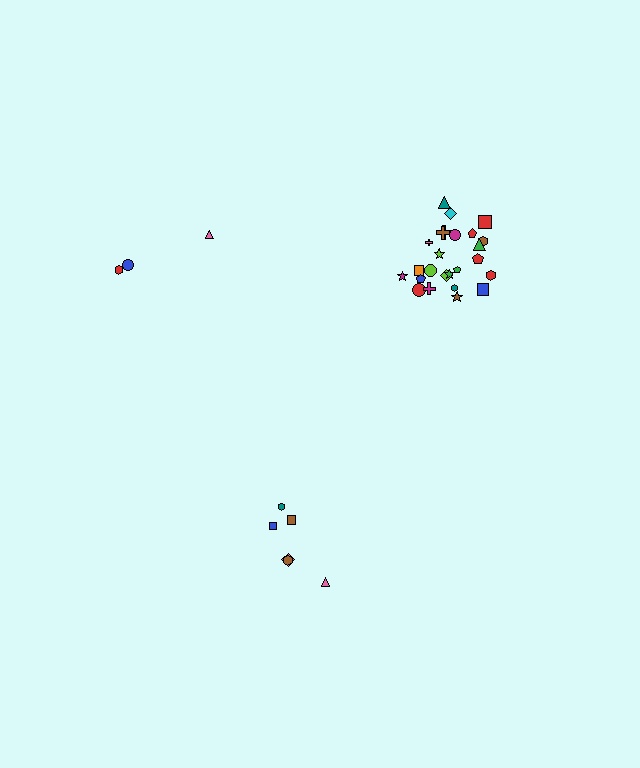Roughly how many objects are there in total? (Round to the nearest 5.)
Roughly 35 objects in total.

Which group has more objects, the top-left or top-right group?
The top-right group.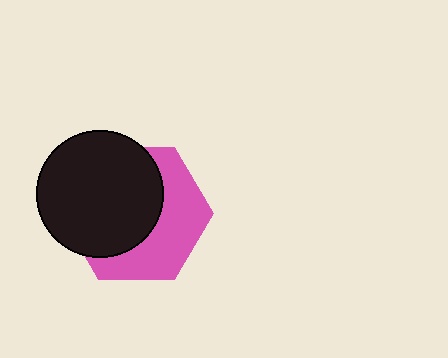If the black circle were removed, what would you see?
You would see the complete pink hexagon.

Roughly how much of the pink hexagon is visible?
A small part of it is visible (roughly 44%).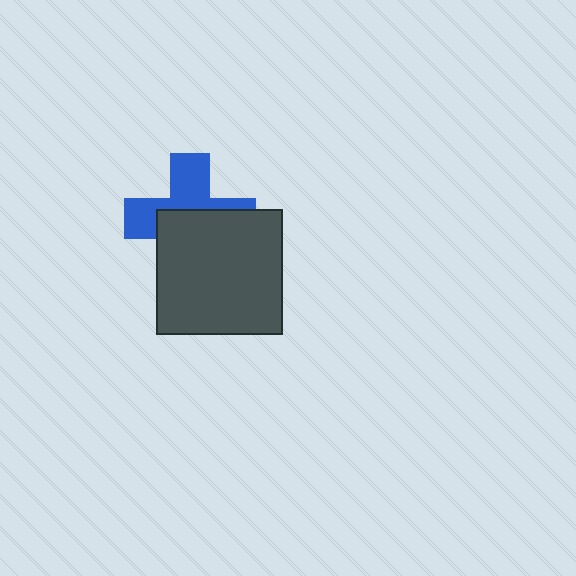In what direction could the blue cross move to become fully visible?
The blue cross could move up. That would shift it out from behind the dark gray square entirely.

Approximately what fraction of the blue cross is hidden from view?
Roughly 53% of the blue cross is hidden behind the dark gray square.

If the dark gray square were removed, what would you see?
You would see the complete blue cross.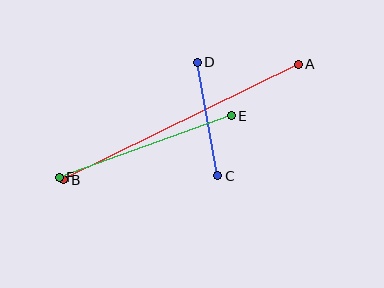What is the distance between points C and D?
The distance is approximately 115 pixels.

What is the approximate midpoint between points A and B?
The midpoint is at approximately (181, 122) pixels.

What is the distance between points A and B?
The distance is approximately 261 pixels.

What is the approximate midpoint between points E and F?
The midpoint is at approximately (145, 146) pixels.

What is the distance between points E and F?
The distance is approximately 182 pixels.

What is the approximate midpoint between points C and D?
The midpoint is at approximately (208, 119) pixels.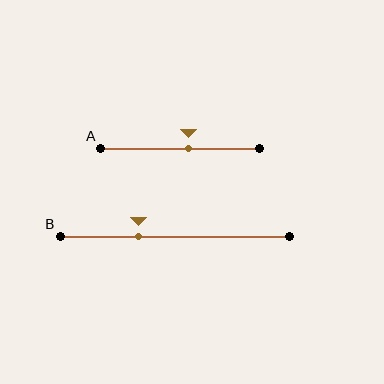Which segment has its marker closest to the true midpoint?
Segment A has its marker closest to the true midpoint.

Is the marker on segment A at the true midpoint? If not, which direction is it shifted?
No, the marker on segment A is shifted to the right by about 5% of the segment length.